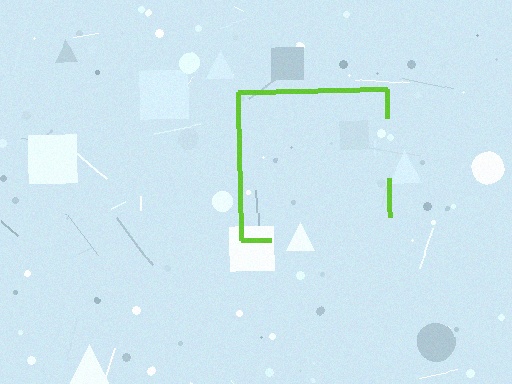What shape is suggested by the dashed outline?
The dashed outline suggests a square.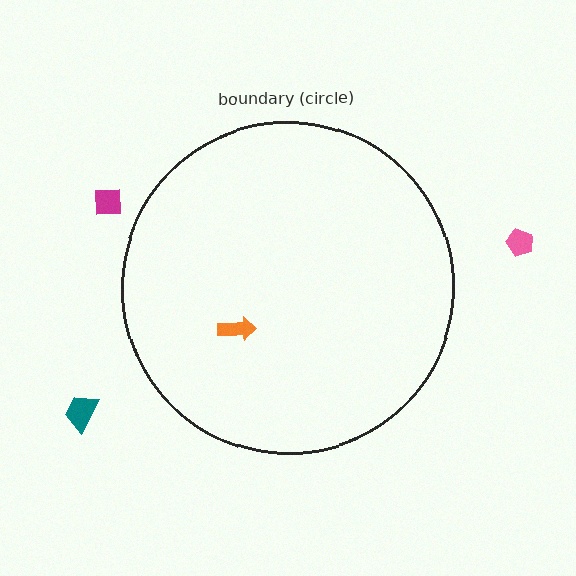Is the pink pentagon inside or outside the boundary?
Outside.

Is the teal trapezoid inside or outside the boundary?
Outside.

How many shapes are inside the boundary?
1 inside, 3 outside.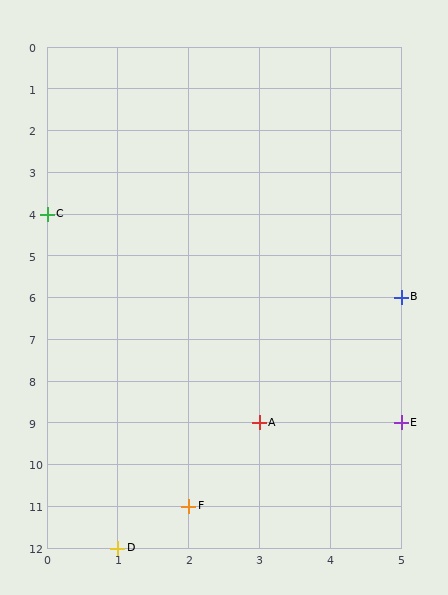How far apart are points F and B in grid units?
Points F and B are 3 columns and 5 rows apart (about 5.8 grid units diagonally).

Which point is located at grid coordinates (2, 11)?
Point F is at (2, 11).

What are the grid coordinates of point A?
Point A is at grid coordinates (3, 9).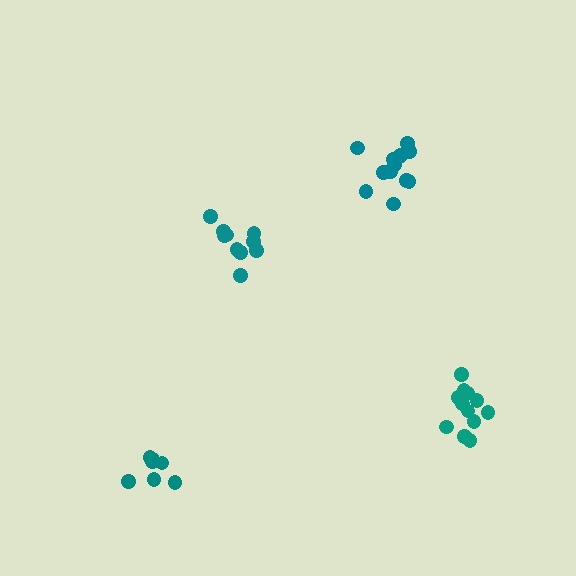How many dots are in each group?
Group 1: 13 dots, Group 2: 11 dots, Group 3: 13 dots, Group 4: 7 dots (44 total).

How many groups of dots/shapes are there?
There are 4 groups.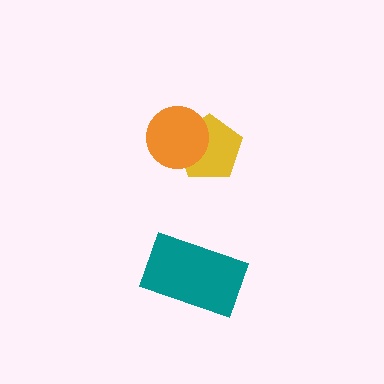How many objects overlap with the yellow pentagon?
1 object overlaps with the yellow pentagon.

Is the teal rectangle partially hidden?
No, no other shape covers it.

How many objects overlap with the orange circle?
1 object overlaps with the orange circle.